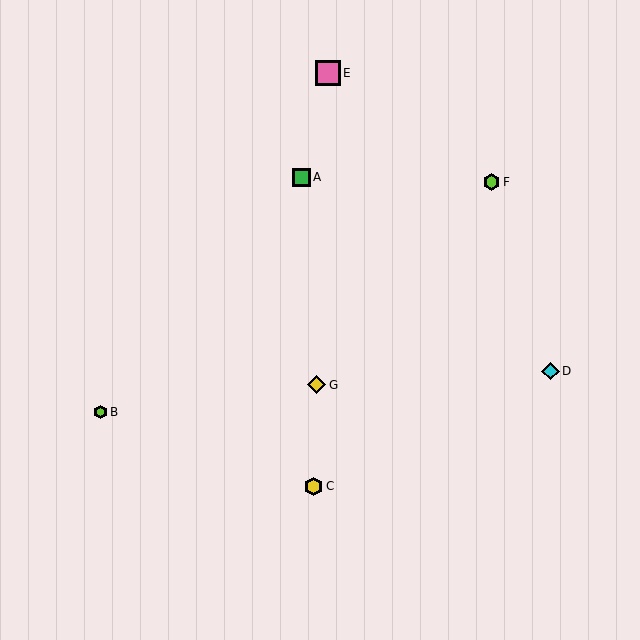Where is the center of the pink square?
The center of the pink square is at (328, 73).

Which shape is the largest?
The pink square (labeled E) is the largest.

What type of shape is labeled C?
Shape C is a yellow hexagon.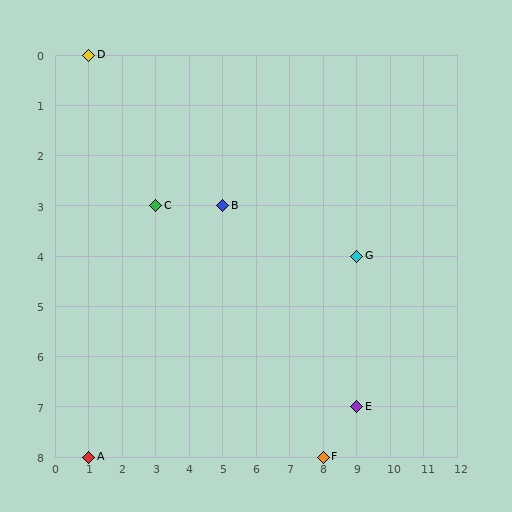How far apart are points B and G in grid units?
Points B and G are 4 columns and 1 row apart (about 4.1 grid units diagonally).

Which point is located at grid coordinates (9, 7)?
Point E is at (9, 7).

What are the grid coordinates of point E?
Point E is at grid coordinates (9, 7).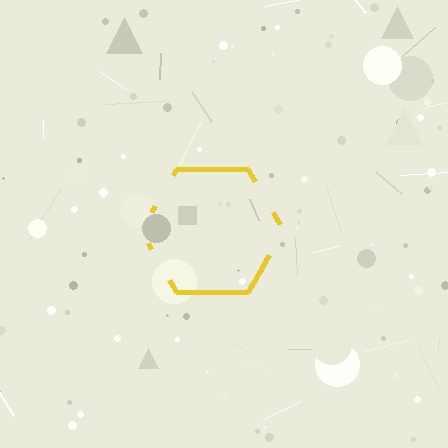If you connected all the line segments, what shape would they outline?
They would outline a hexagon.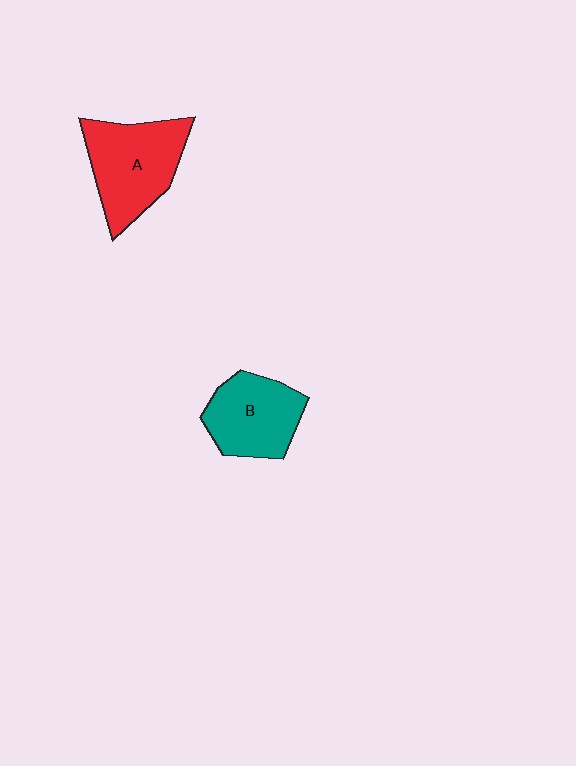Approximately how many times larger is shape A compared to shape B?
Approximately 1.2 times.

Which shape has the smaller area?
Shape B (teal).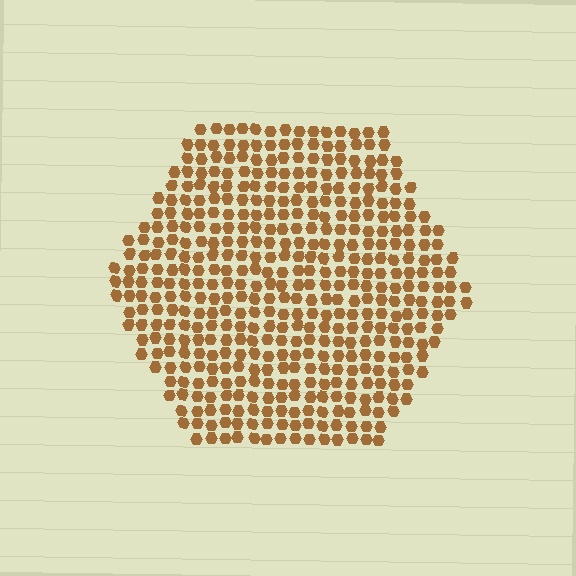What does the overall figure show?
The overall figure shows a hexagon.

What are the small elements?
The small elements are hexagons.